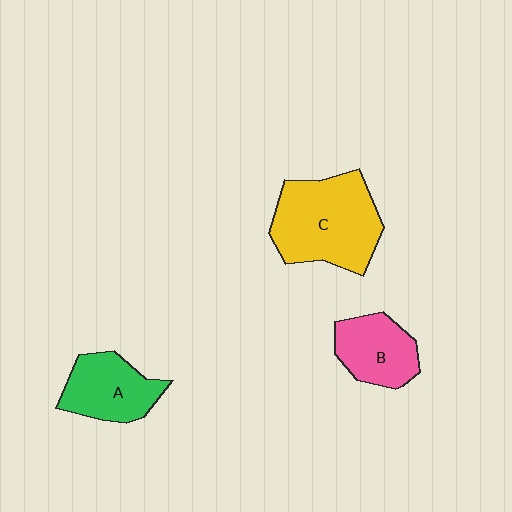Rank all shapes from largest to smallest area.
From largest to smallest: C (yellow), A (green), B (pink).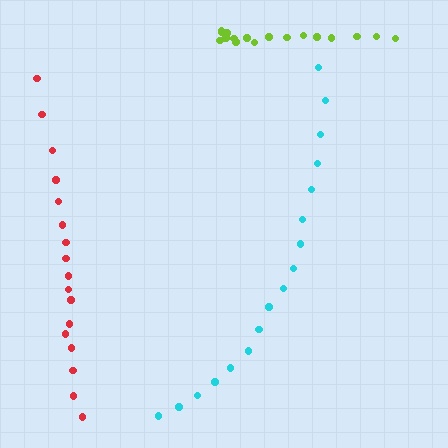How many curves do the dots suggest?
There are 3 distinct paths.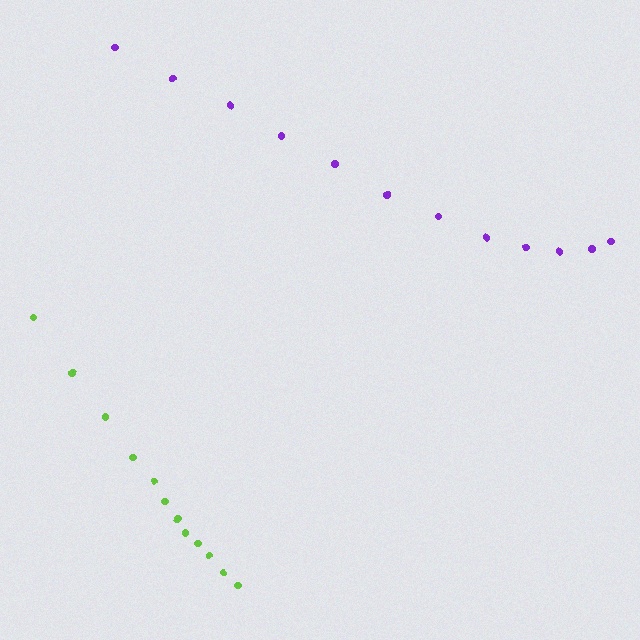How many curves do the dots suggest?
There are 2 distinct paths.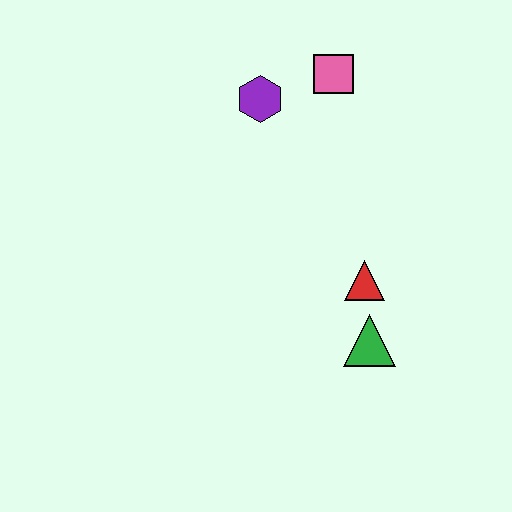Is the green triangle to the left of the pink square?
No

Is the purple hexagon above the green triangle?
Yes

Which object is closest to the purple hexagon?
The pink square is closest to the purple hexagon.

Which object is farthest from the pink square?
The green triangle is farthest from the pink square.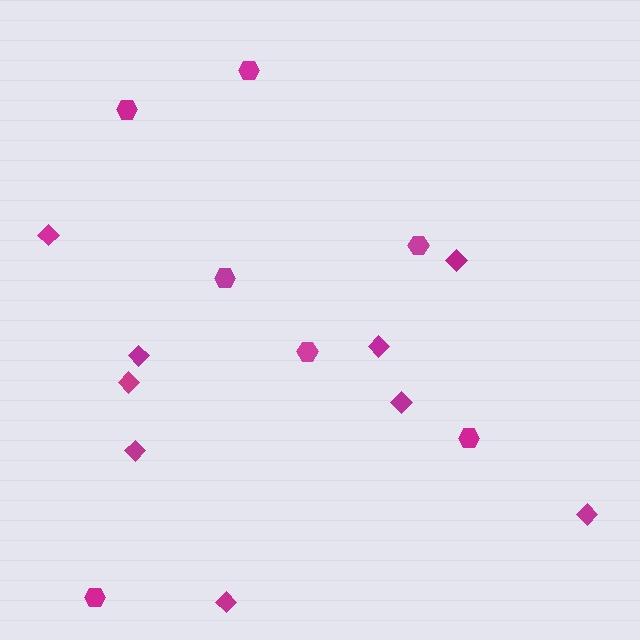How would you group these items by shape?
There are 2 groups: one group of diamonds (9) and one group of hexagons (7).